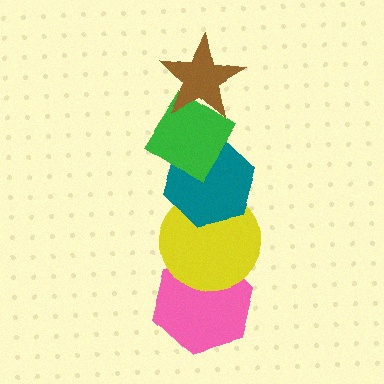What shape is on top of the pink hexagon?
The yellow circle is on top of the pink hexagon.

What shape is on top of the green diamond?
The brown star is on top of the green diamond.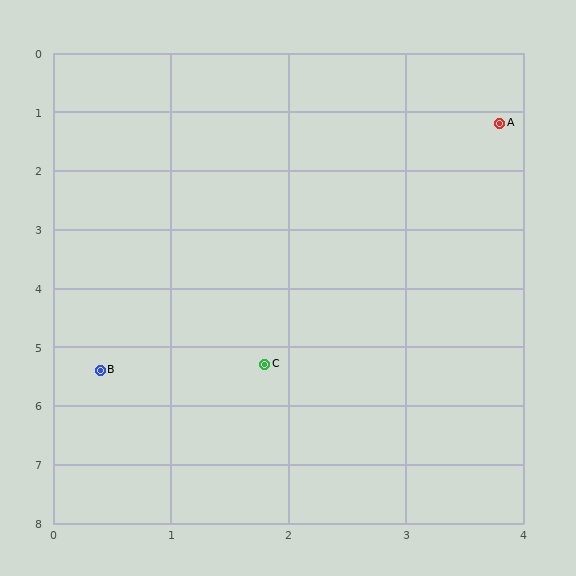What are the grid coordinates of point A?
Point A is at approximately (3.8, 1.2).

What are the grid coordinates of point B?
Point B is at approximately (0.4, 5.4).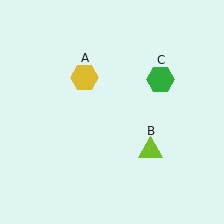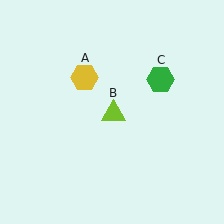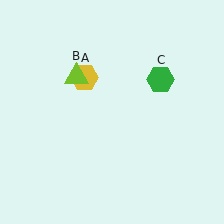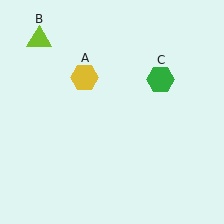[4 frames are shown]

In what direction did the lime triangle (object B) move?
The lime triangle (object B) moved up and to the left.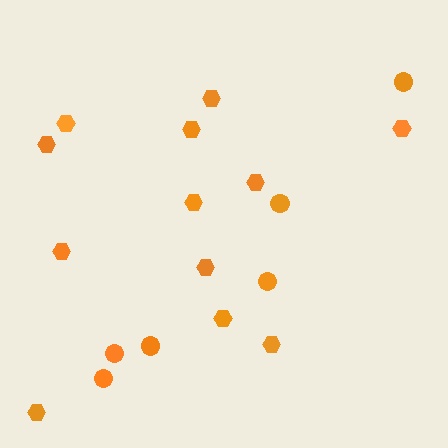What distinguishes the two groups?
There are 2 groups: one group of circles (6) and one group of hexagons (12).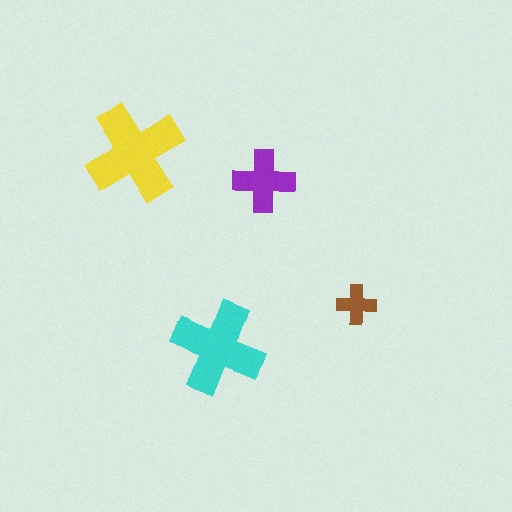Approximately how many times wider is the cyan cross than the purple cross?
About 1.5 times wider.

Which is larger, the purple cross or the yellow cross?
The yellow one.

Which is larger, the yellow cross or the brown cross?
The yellow one.